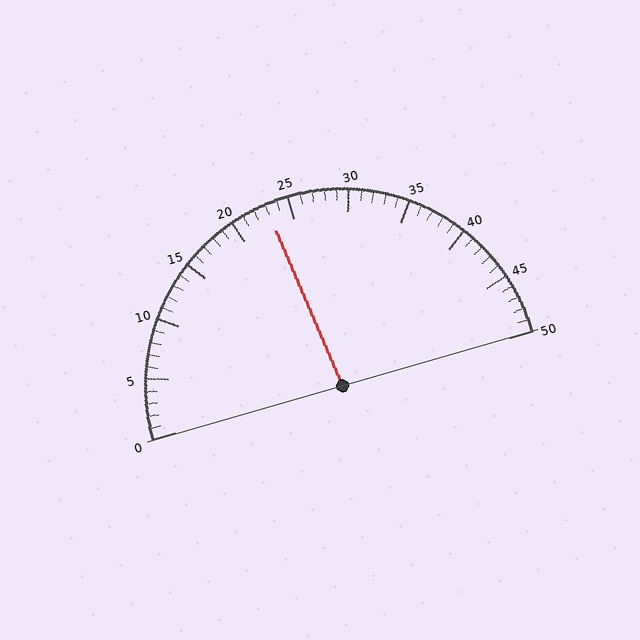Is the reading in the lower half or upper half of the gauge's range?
The reading is in the lower half of the range (0 to 50).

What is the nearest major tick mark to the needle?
The nearest major tick mark is 25.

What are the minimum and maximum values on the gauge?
The gauge ranges from 0 to 50.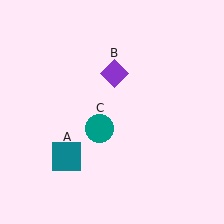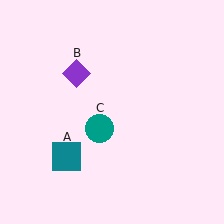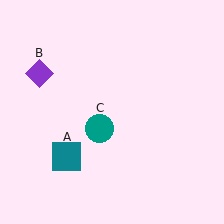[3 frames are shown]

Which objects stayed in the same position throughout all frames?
Teal square (object A) and teal circle (object C) remained stationary.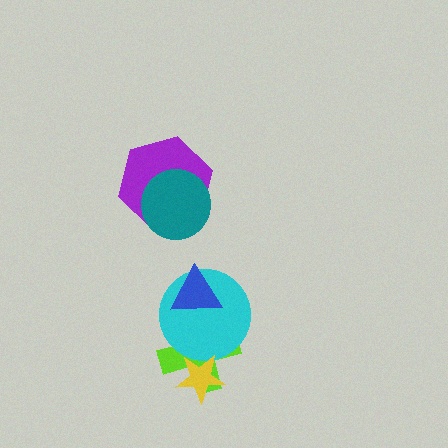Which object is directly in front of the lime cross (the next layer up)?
The cyan circle is directly in front of the lime cross.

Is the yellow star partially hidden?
No, no other shape covers it.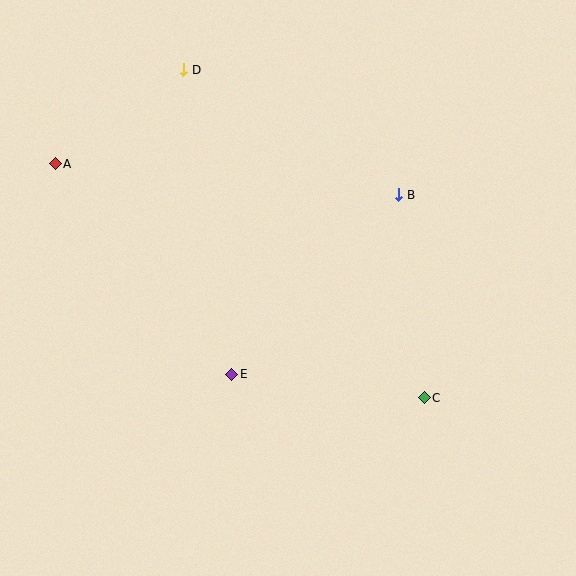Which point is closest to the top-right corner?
Point B is closest to the top-right corner.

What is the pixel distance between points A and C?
The distance between A and C is 437 pixels.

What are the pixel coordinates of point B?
Point B is at (399, 195).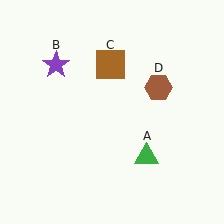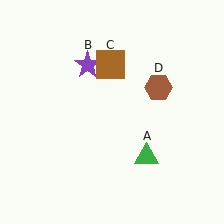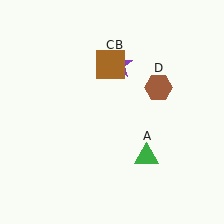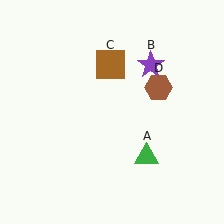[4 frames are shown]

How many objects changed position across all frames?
1 object changed position: purple star (object B).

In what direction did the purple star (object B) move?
The purple star (object B) moved right.